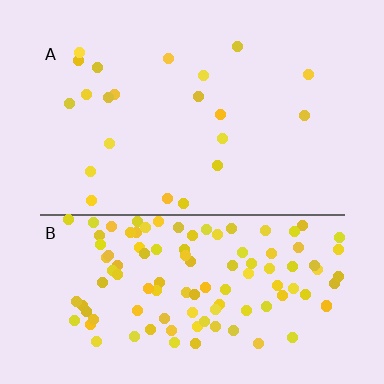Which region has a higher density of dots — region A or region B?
B (the bottom).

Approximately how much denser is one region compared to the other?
Approximately 5.3× — region B over region A.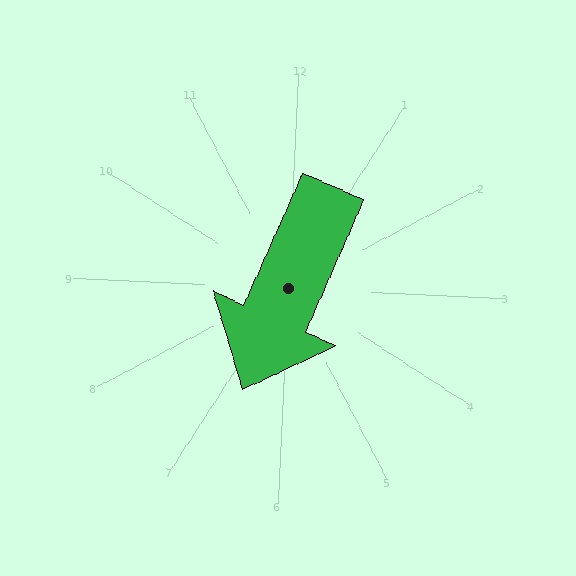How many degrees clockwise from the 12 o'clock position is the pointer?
Approximately 201 degrees.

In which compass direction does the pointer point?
South.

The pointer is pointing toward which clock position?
Roughly 7 o'clock.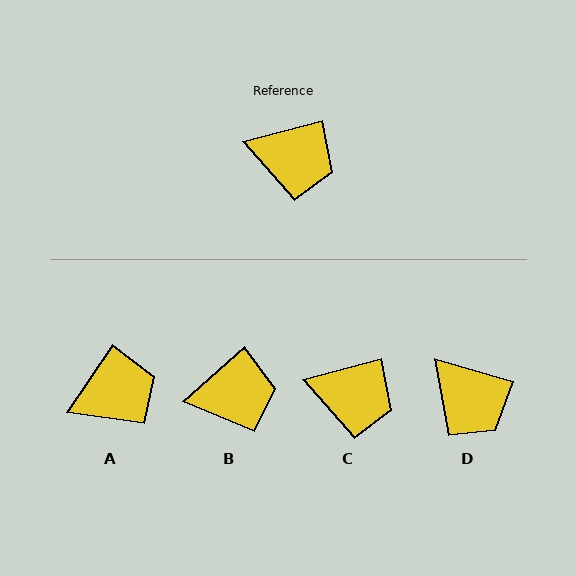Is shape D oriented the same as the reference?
No, it is off by about 31 degrees.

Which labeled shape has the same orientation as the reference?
C.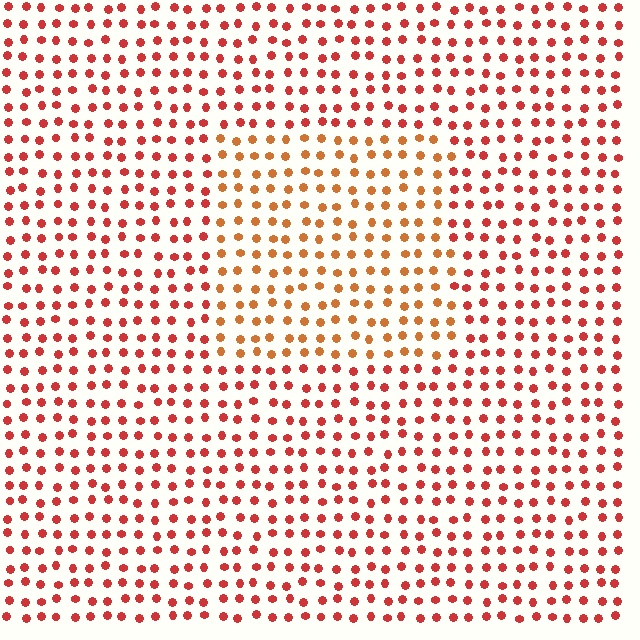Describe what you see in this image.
The image is filled with small red elements in a uniform arrangement. A rectangle-shaped region is visible where the elements are tinted to a slightly different hue, forming a subtle color boundary.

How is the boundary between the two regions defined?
The boundary is defined purely by a slight shift in hue (about 26 degrees). Spacing, size, and orientation are identical on both sides.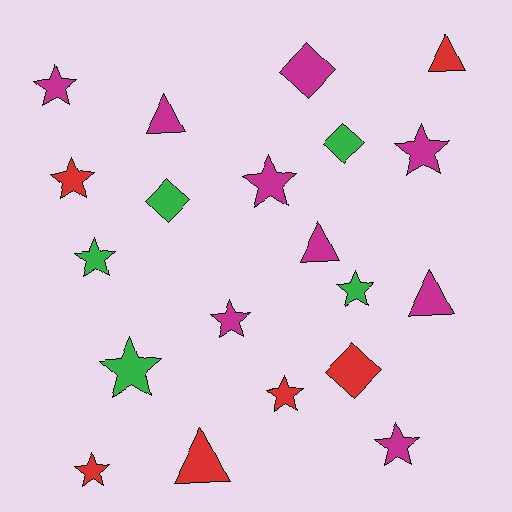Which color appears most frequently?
Magenta, with 9 objects.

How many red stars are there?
There are 3 red stars.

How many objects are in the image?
There are 20 objects.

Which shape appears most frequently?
Star, with 11 objects.